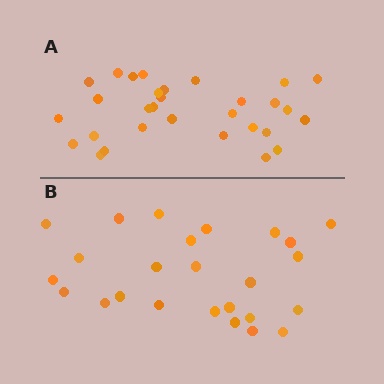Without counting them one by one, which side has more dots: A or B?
Region A (the top region) has more dots.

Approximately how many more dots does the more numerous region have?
Region A has about 5 more dots than region B.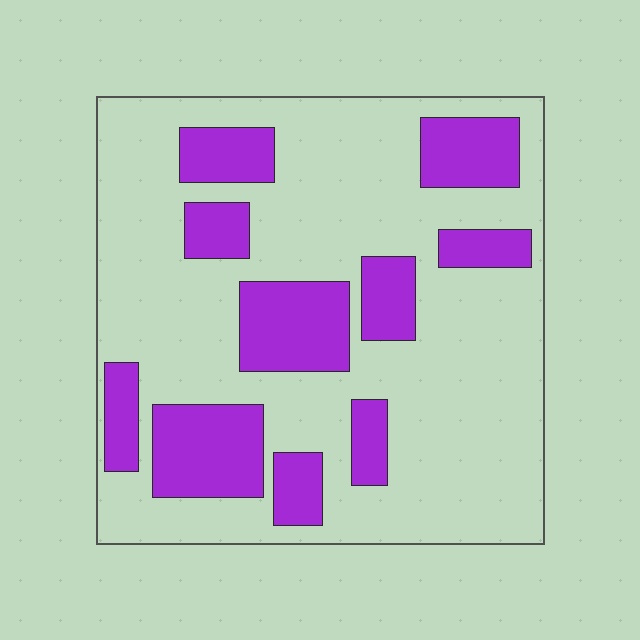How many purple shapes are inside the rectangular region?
10.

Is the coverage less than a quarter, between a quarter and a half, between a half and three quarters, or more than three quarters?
Between a quarter and a half.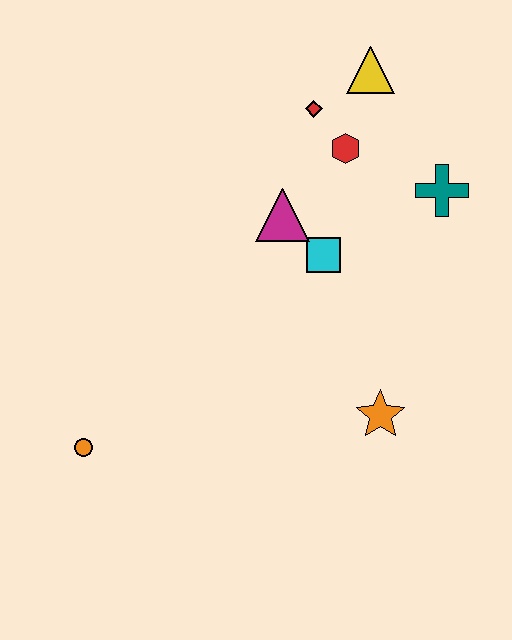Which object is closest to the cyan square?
The magenta triangle is closest to the cyan square.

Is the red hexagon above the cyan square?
Yes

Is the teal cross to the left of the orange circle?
No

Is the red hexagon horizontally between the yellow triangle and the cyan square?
Yes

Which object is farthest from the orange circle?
The yellow triangle is farthest from the orange circle.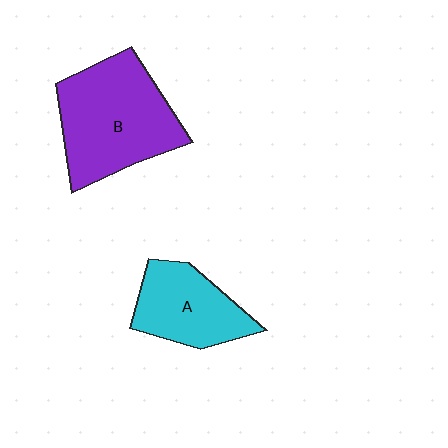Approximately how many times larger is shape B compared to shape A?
Approximately 1.6 times.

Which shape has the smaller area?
Shape A (cyan).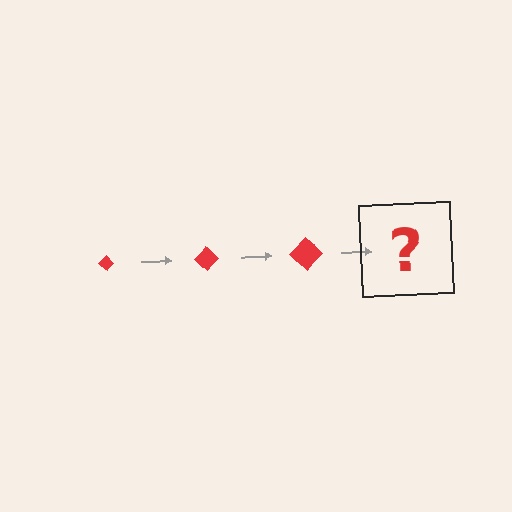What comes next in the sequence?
The next element should be a red diamond, larger than the previous one.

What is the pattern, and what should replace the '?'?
The pattern is that the diamond gets progressively larger each step. The '?' should be a red diamond, larger than the previous one.